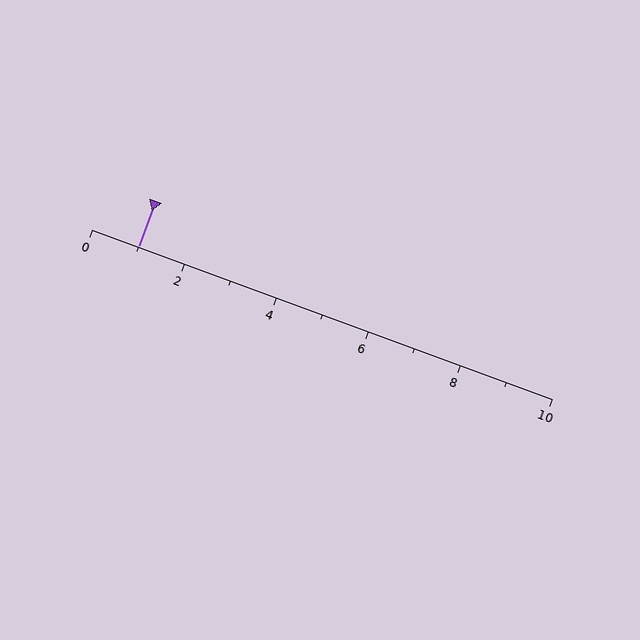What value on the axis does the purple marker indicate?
The marker indicates approximately 1.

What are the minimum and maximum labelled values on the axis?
The axis runs from 0 to 10.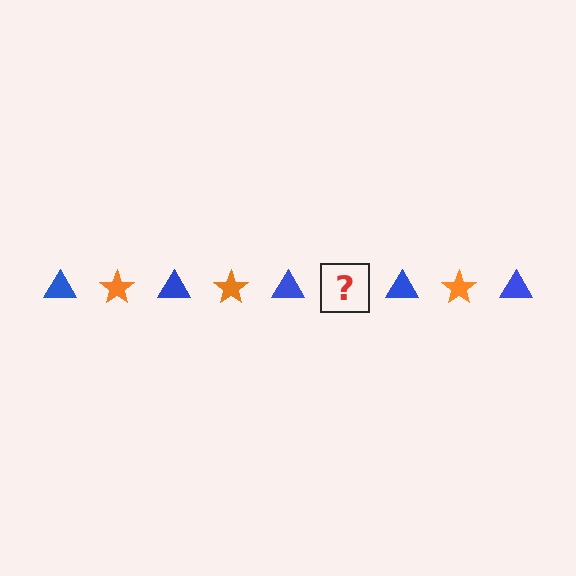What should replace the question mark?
The question mark should be replaced with an orange star.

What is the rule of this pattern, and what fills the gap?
The rule is that the pattern alternates between blue triangle and orange star. The gap should be filled with an orange star.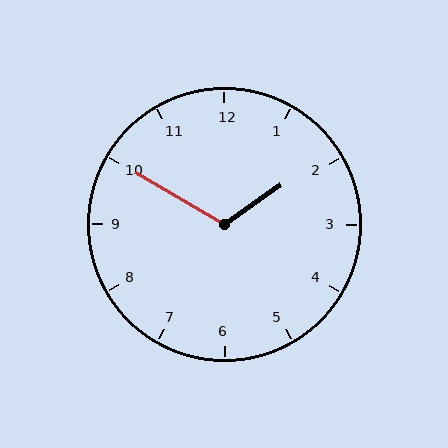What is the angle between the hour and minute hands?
Approximately 115 degrees.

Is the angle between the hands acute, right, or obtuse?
It is obtuse.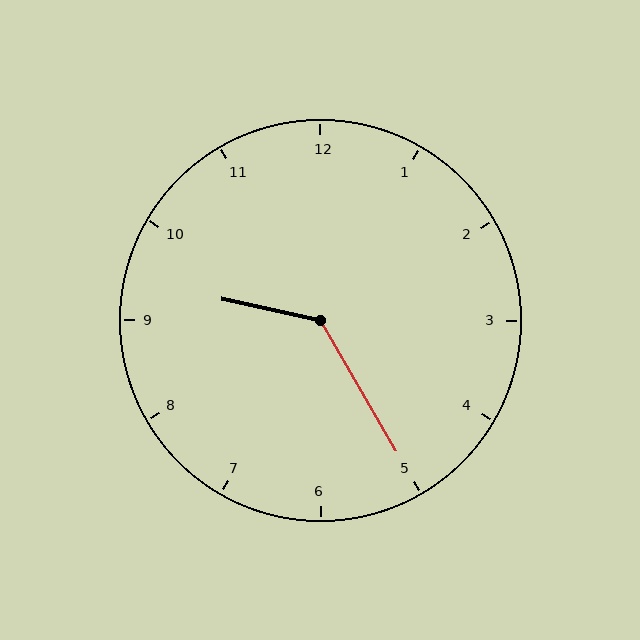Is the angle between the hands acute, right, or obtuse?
It is obtuse.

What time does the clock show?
9:25.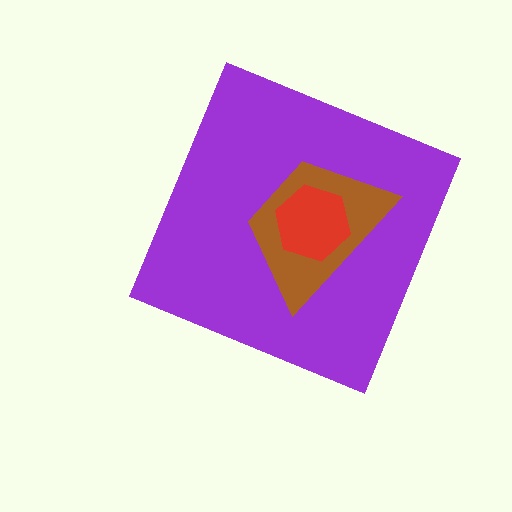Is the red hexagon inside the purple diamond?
Yes.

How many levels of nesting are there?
3.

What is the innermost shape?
The red hexagon.